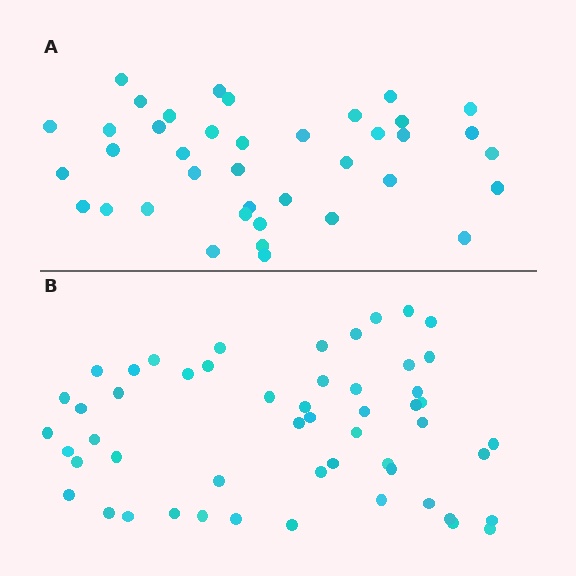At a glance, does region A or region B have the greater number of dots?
Region B (the bottom region) has more dots.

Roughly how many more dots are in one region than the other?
Region B has approximately 15 more dots than region A.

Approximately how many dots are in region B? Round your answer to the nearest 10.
About 50 dots. (The exact count is 53, which rounds to 50.)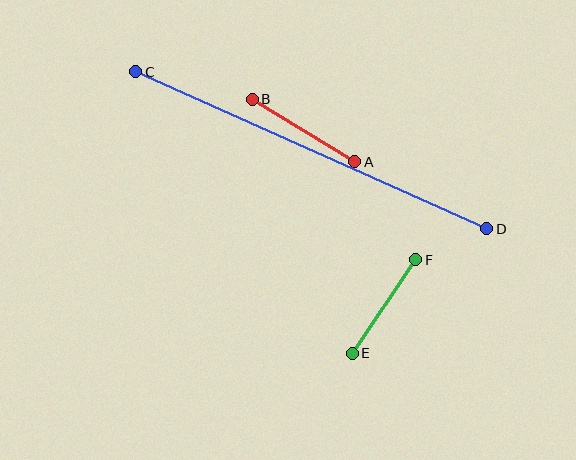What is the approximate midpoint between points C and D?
The midpoint is at approximately (311, 150) pixels.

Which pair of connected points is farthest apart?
Points C and D are farthest apart.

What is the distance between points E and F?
The distance is approximately 113 pixels.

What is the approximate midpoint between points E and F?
The midpoint is at approximately (384, 307) pixels.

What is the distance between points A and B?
The distance is approximately 120 pixels.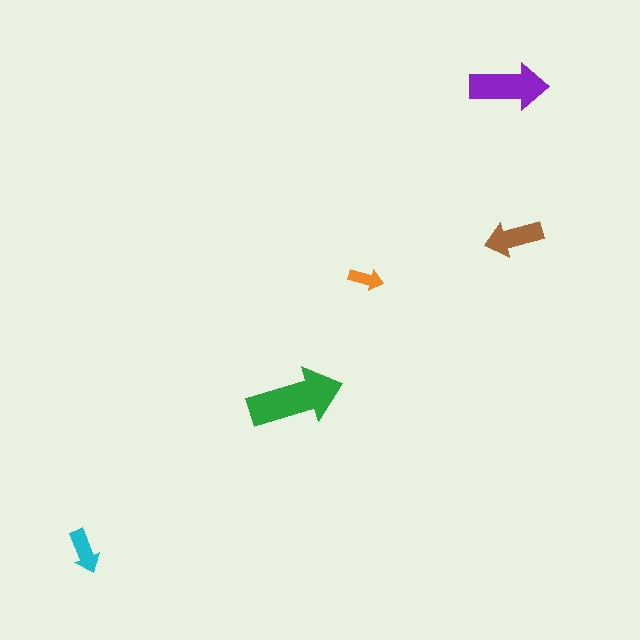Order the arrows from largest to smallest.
the green one, the purple one, the brown one, the cyan one, the orange one.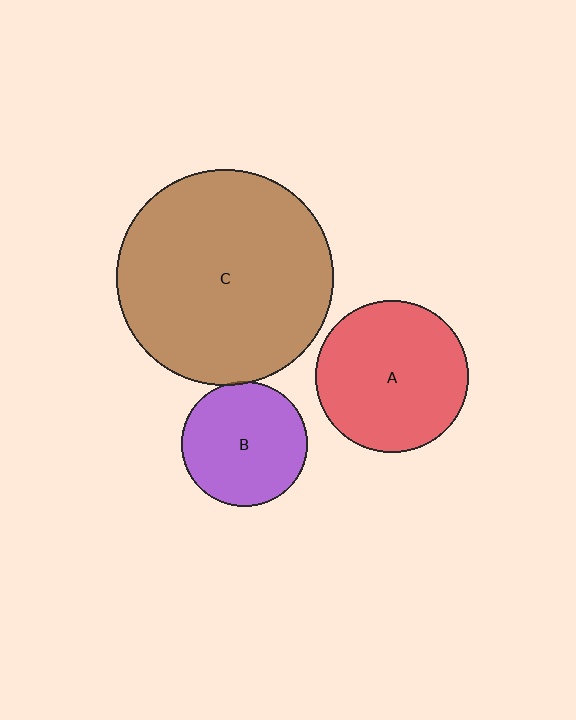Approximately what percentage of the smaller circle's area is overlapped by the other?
Approximately 5%.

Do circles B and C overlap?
Yes.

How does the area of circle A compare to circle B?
Approximately 1.5 times.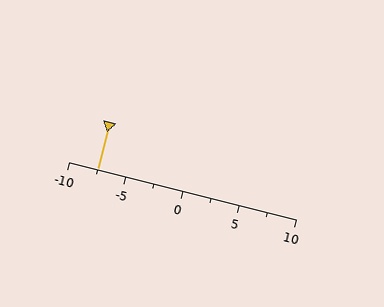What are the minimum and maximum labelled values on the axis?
The axis runs from -10 to 10.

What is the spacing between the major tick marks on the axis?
The major ticks are spaced 5 apart.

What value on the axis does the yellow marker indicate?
The marker indicates approximately -7.5.